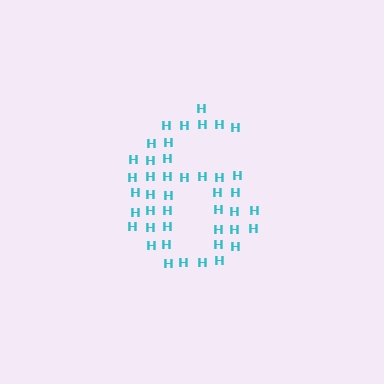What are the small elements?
The small elements are letter H's.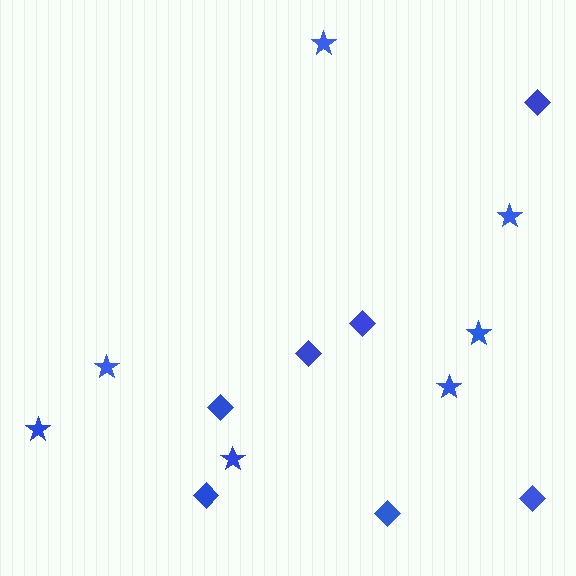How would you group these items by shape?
There are 2 groups: one group of stars (7) and one group of diamonds (7).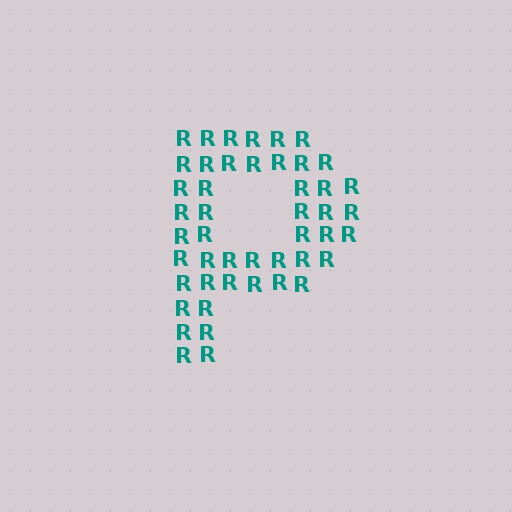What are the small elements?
The small elements are letter R's.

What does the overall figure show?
The overall figure shows the letter P.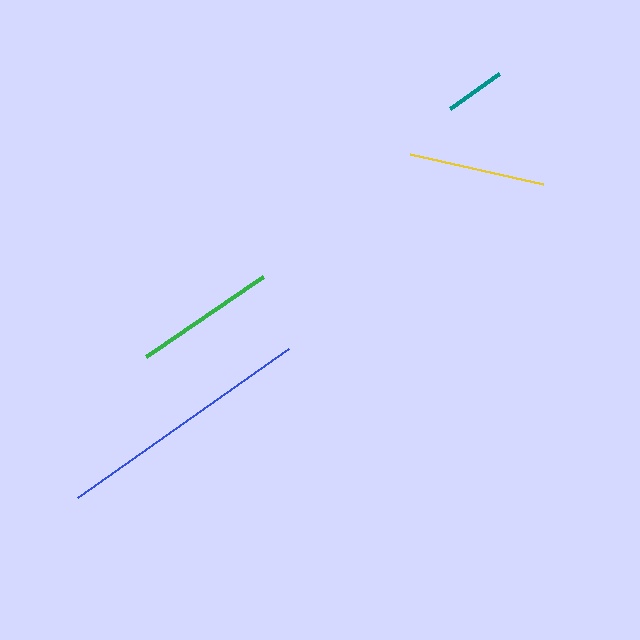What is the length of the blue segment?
The blue segment is approximately 259 pixels long.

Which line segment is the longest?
The blue line is the longest at approximately 259 pixels.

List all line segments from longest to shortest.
From longest to shortest: blue, green, yellow, teal.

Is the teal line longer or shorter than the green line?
The green line is longer than the teal line.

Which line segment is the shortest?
The teal line is the shortest at approximately 60 pixels.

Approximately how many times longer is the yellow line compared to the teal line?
The yellow line is approximately 2.3 times the length of the teal line.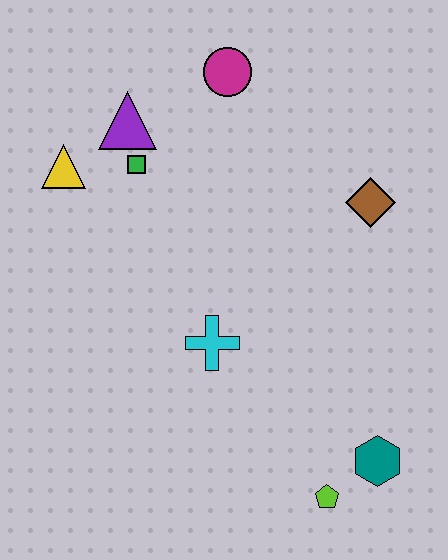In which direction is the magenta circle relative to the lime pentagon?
The magenta circle is above the lime pentagon.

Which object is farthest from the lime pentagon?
The magenta circle is farthest from the lime pentagon.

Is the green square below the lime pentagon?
No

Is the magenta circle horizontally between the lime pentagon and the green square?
Yes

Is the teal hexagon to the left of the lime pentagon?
No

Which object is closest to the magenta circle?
The purple triangle is closest to the magenta circle.